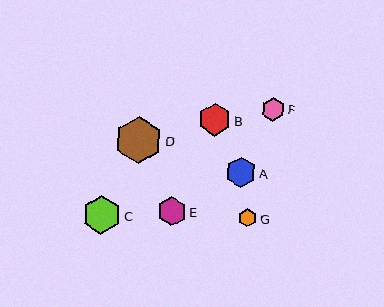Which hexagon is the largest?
Hexagon D is the largest with a size of approximately 47 pixels.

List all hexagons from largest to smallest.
From largest to smallest: D, C, B, A, E, F, G.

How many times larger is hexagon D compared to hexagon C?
Hexagon D is approximately 1.2 times the size of hexagon C.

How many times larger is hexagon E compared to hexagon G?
Hexagon E is approximately 1.5 times the size of hexagon G.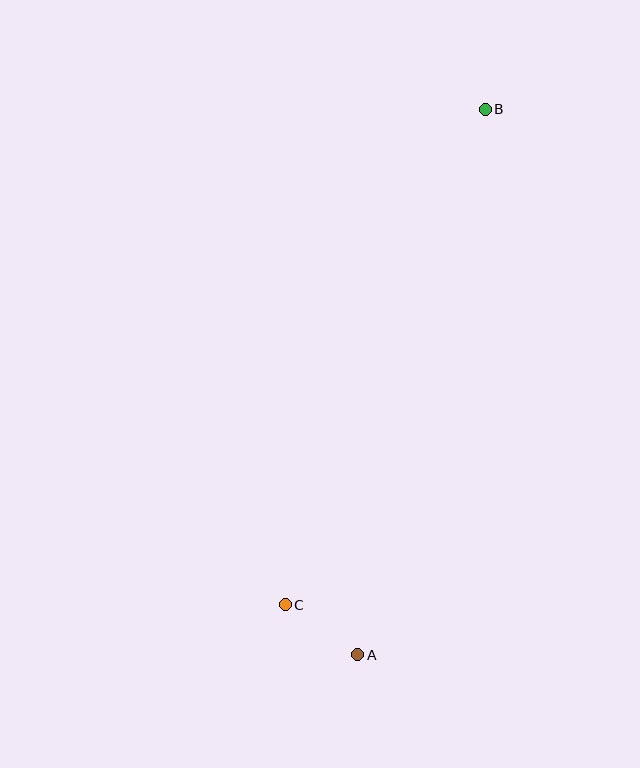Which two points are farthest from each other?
Points A and B are farthest from each other.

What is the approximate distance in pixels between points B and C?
The distance between B and C is approximately 534 pixels.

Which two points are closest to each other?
Points A and C are closest to each other.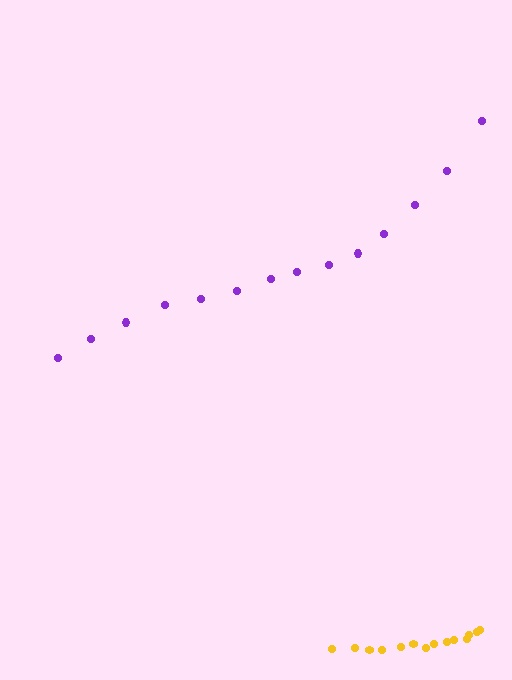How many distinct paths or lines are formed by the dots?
There are 2 distinct paths.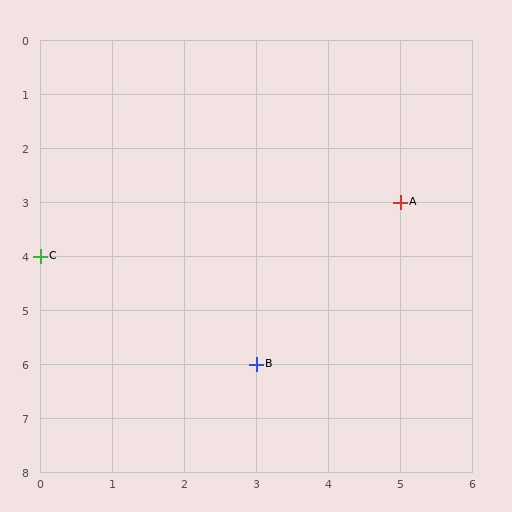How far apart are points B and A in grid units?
Points B and A are 2 columns and 3 rows apart (about 3.6 grid units diagonally).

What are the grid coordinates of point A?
Point A is at grid coordinates (5, 3).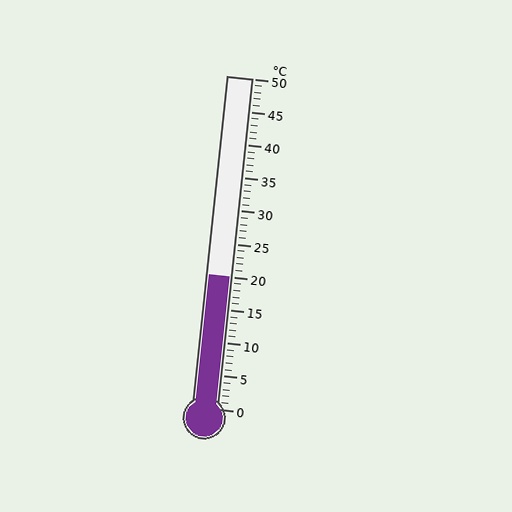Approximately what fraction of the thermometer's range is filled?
The thermometer is filled to approximately 40% of its range.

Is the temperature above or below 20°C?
The temperature is at 20°C.